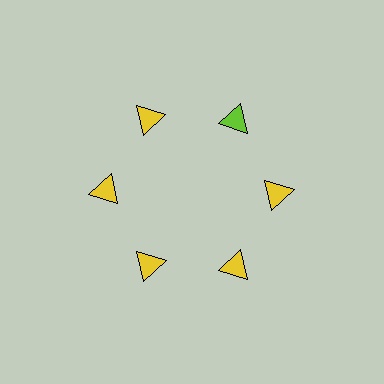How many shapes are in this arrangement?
There are 6 shapes arranged in a ring pattern.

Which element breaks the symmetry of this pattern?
The lime triangle at roughly the 1 o'clock position breaks the symmetry. All other shapes are yellow triangles.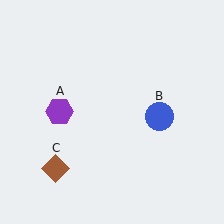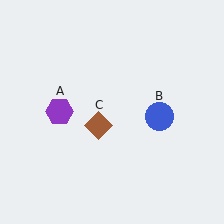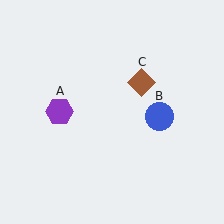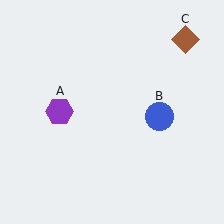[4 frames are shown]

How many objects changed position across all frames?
1 object changed position: brown diamond (object C).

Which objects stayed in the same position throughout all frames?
Purple hexagon (object A) and blue circle (object B) remained stationary.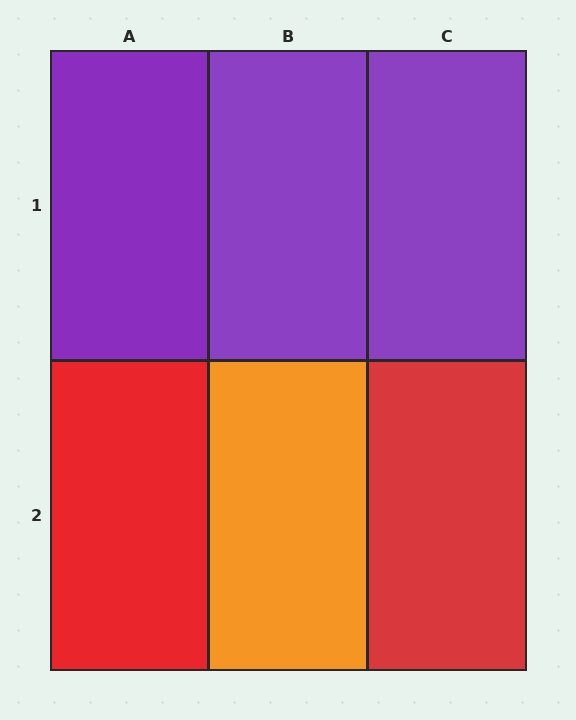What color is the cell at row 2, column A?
Red.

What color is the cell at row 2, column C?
Red.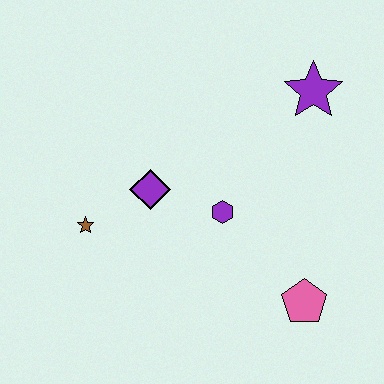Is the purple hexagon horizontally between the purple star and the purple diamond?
Yes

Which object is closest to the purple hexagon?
The purple diamond is closest to the purple hexagon.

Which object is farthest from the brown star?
The purple star is farthest from the brown star.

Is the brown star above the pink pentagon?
Yes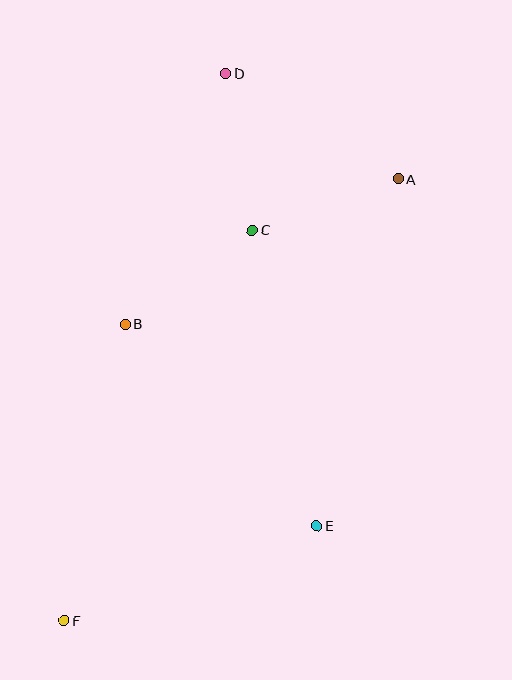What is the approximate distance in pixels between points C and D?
The distance between C and D is approximately 159 pixels.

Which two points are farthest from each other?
Points D and F are farthest from each other.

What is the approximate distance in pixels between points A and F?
The distance between A and F is approximately 553 pixels.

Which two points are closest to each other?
Points A and C are closest to each other.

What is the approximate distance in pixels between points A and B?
The distance between A and B is approximately 309 pixels.